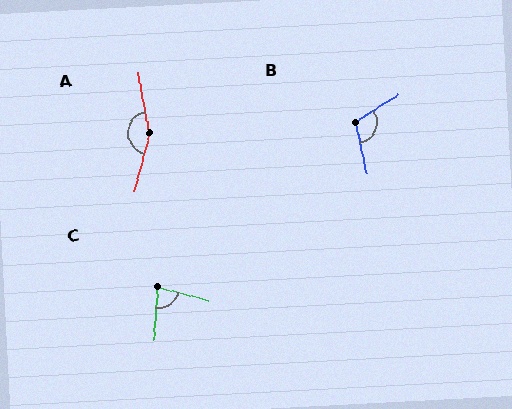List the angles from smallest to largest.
C (79°), B (110°), A (155°).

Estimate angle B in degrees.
Approximately 110 degrees.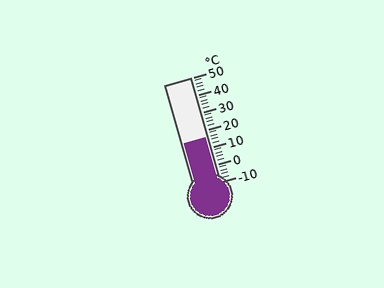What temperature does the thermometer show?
The thermometer shows approximately 16°C.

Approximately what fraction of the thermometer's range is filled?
The thermometer is filled to approximately 45% of its range.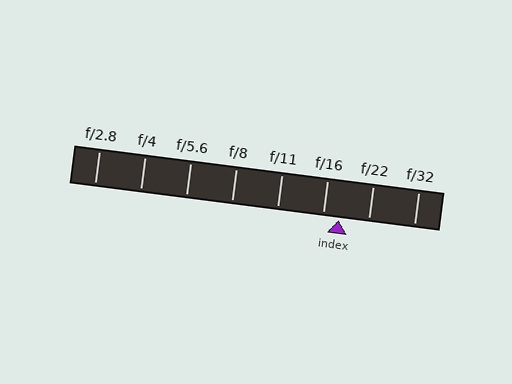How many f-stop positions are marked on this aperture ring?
There are 8 f-stop positions marked.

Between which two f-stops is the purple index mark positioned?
The index mark is between f/16 and f/22.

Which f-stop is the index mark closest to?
The index mark is closest to f/16.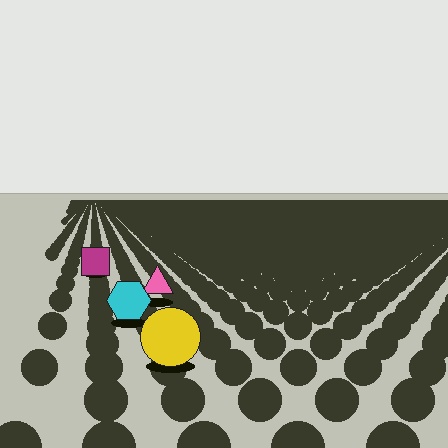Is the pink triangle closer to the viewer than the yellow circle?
No. The yellow circle is closer — you can tell from the texture gradient: the ground texture is coarser near it.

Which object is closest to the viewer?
The yellow circle is closest. The texture marks near it are larger and more spread out.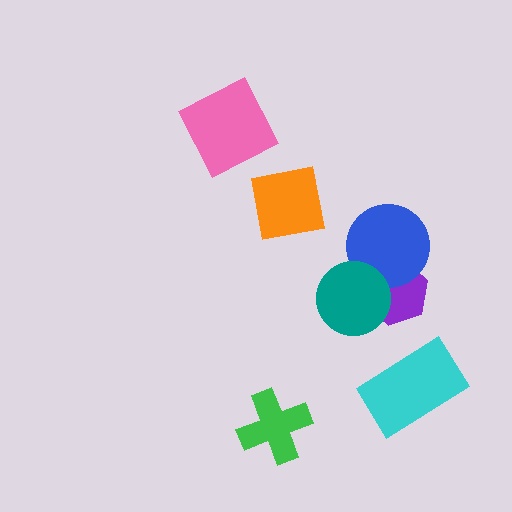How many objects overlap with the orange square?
0 objects overlap with the orange square.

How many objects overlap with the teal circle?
2 objects overlap with the teal circle.